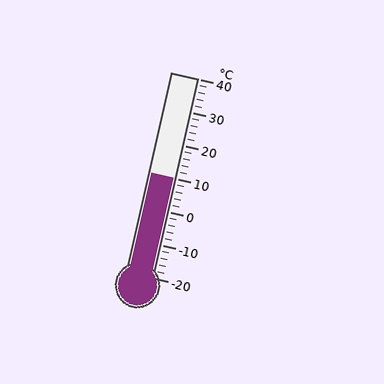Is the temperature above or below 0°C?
The temperature is above 0°C.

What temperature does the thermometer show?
The thermometer shows approximately 10°C.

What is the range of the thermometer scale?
The thermometer scale ranges from -20°C to 40°C.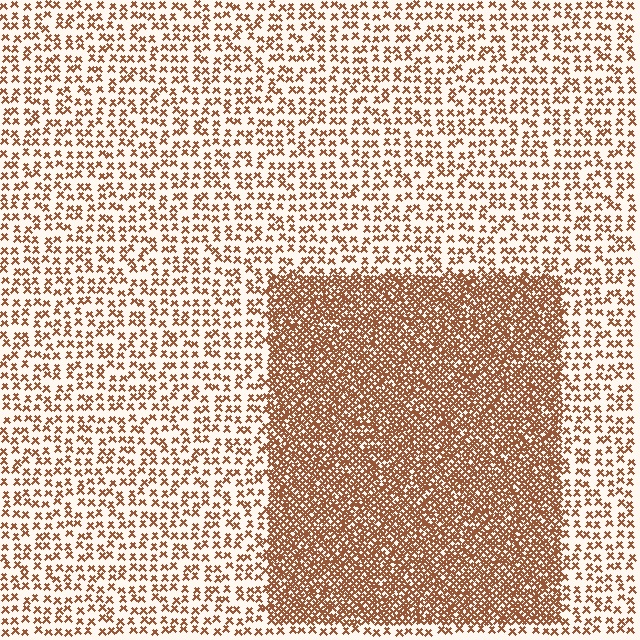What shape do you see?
I see a rectangle.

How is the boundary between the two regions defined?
The boundary is defined by a change in element density (approximately 2.9x ratio). All elements are the same color, size, and shape.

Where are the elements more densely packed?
The elements are more densely packed inside the rectangle boundary.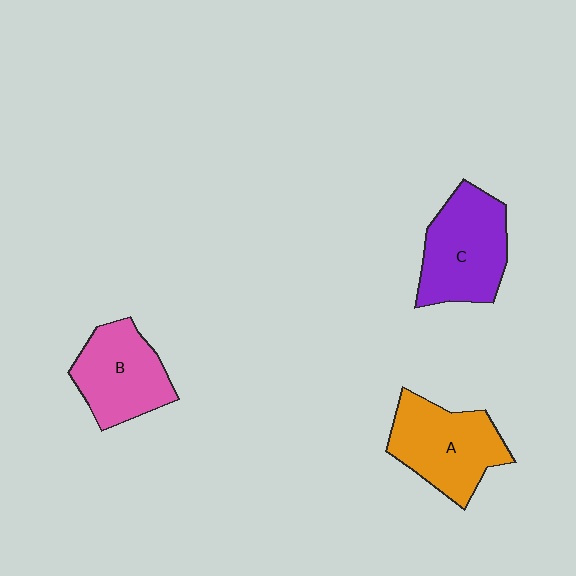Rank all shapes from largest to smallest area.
From largest to smallest: C (purple), A (orange), B (pink).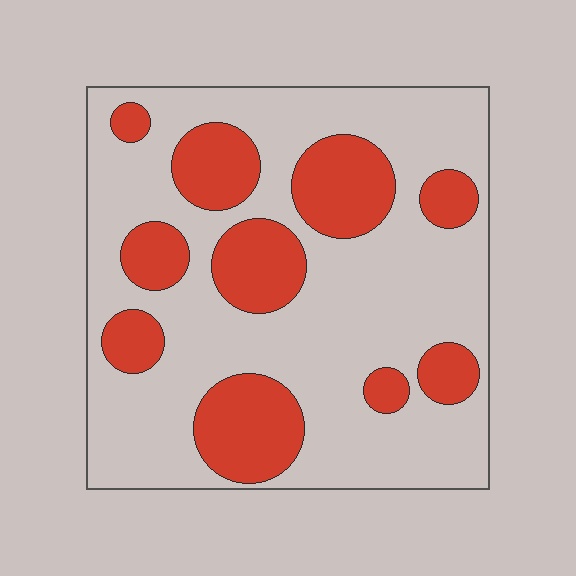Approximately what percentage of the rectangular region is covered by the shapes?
Approximately 30%.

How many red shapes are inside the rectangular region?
10.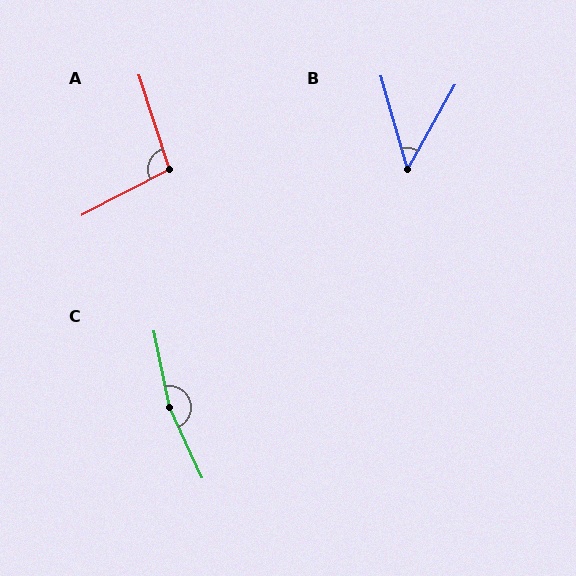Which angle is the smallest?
B, at approximately 45 degrees.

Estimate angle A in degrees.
Approximately 100 degrees.